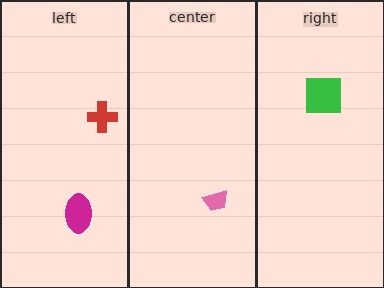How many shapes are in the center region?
1.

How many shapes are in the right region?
1.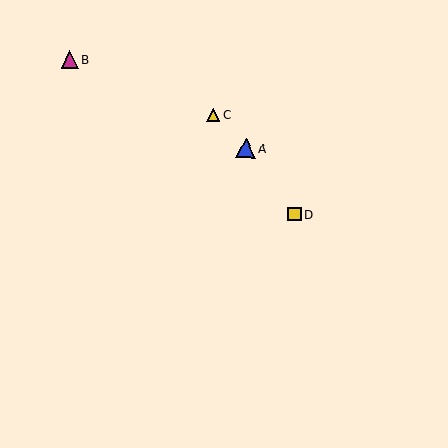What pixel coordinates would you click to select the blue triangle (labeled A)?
Click at (246, 149) to select the blue triangle A.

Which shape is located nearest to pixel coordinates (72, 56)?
The magenta triangle (labeled B) at (70, 60) is nearest to that location.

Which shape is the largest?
The blue triangle (labeled A) is the largest.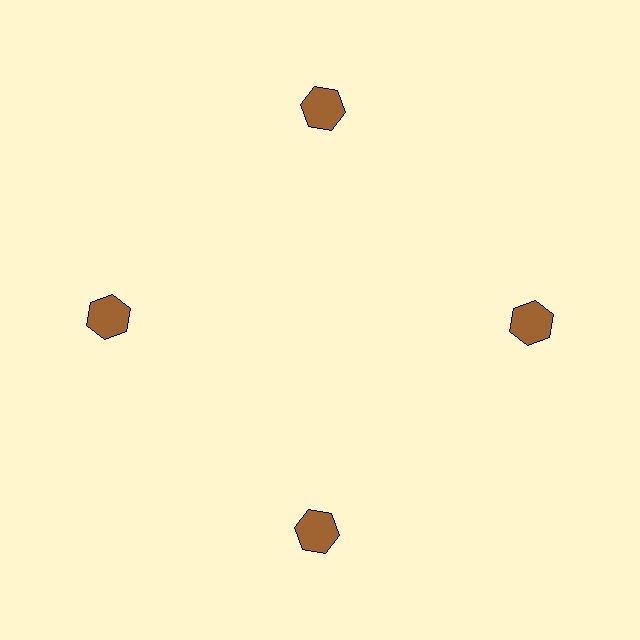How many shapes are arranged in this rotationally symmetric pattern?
There are 4 shapes, arranged in 4 groups of 1.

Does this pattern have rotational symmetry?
Yes, this pattern has 4-fold rotational symmetry. It looks the same after rotating 90 degrees around the center.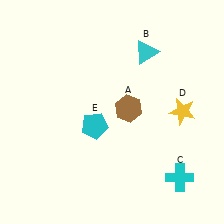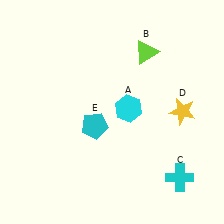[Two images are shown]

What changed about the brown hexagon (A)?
In Image 1, A is brown. In Image 2, it changed to cyan.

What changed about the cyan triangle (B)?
In Image 1, B is cyan. In Image 2, it changed to lime.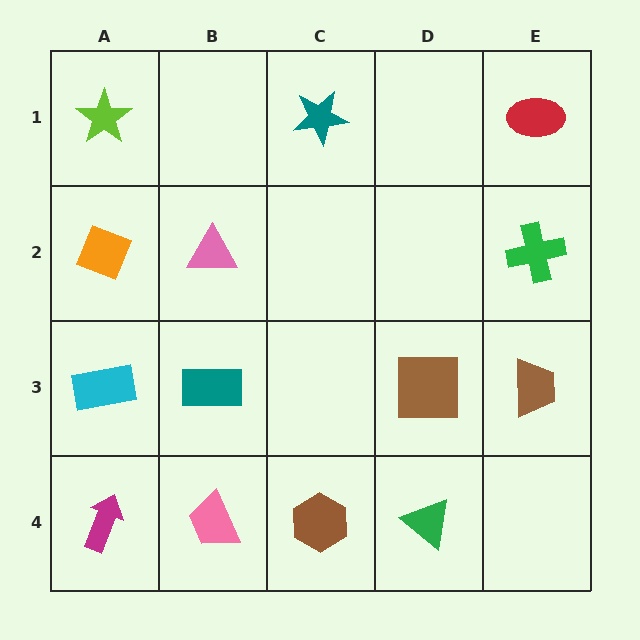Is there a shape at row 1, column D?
No, that cell is empty.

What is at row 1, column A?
A lime star.